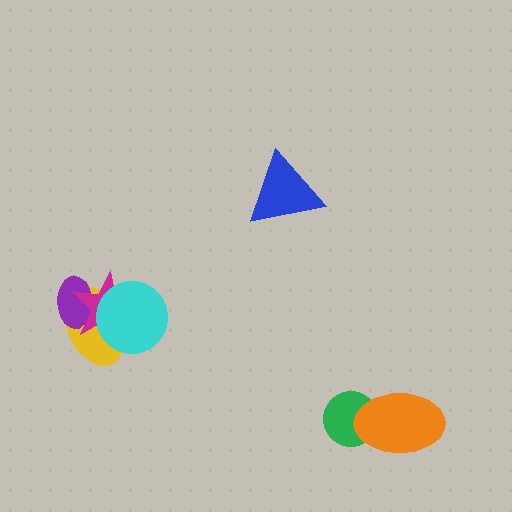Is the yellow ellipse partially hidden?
Yes, it is partially covered by another shape.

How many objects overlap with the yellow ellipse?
3 objects overlap with the yellow ellipse.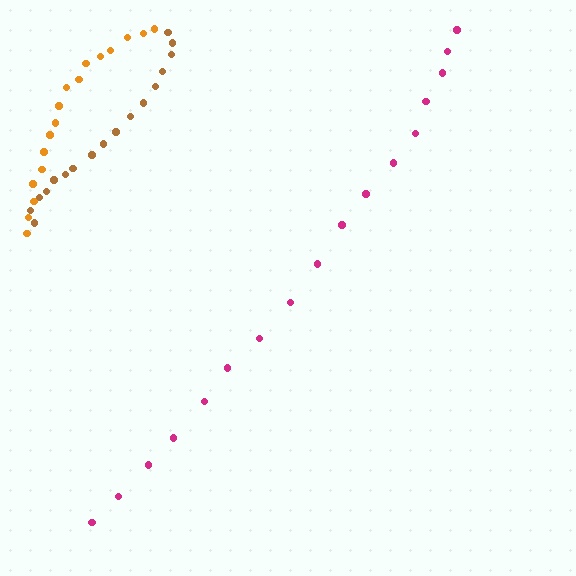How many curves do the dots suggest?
There are 3 distinct paths.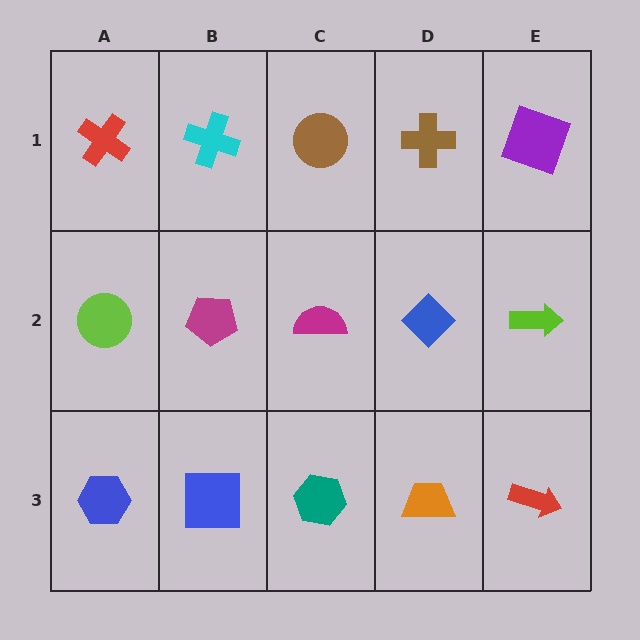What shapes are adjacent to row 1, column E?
A lime arrow (row 2, column E), a brown cross (row 1, column D).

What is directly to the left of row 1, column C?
A cyan cross.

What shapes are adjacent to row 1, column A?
A lime circle (row 2, column A), a cyan cross (row 1, column B).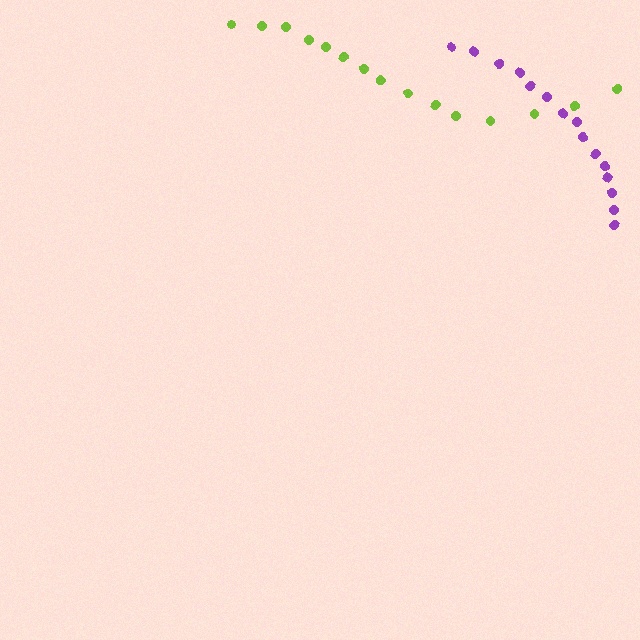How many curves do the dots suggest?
There are 2 distinct paths.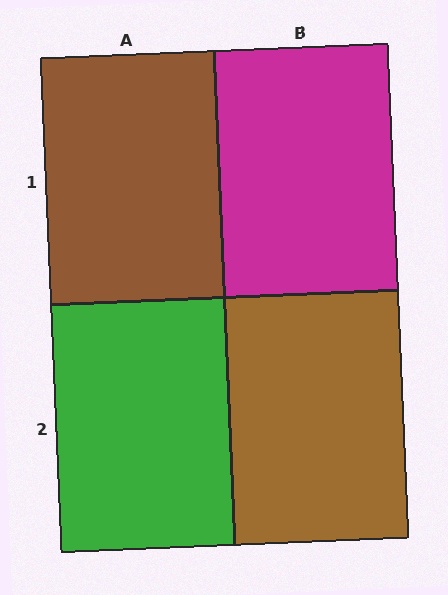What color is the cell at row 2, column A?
Green.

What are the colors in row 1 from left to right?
Brown, magenta.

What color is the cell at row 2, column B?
Brown.